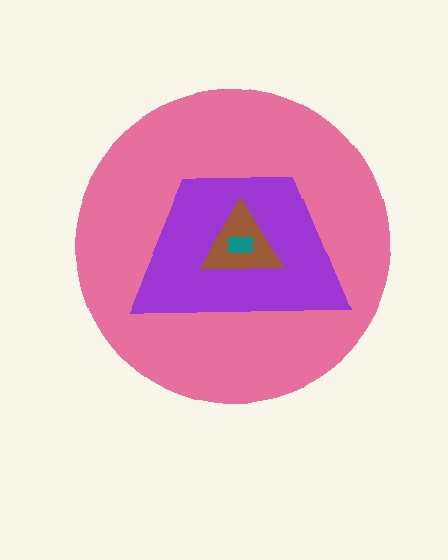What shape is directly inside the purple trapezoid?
The brown triangle.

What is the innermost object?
The teal rectangle.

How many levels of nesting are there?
4.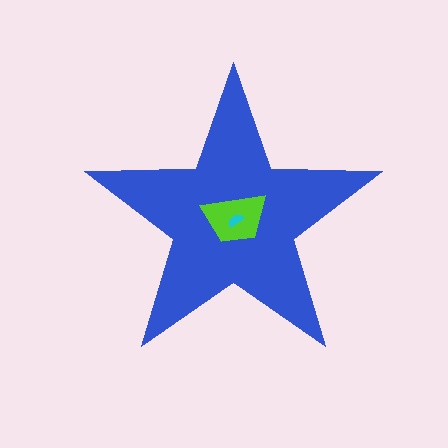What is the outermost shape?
The blue star.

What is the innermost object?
The cyan semicircle.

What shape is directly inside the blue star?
The lime trapezoid.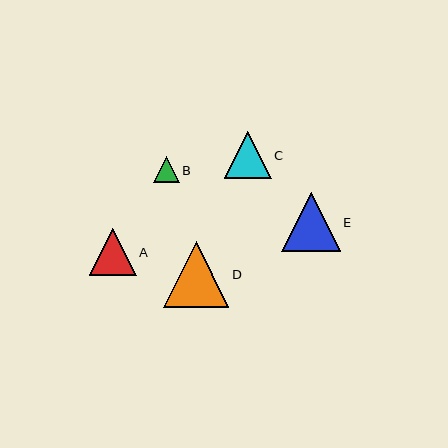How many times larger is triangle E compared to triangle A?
Triangle E is approximately 1.2 times the size of triangle A.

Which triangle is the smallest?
Triangle B is the smallest with a size of approximately 26 pixels.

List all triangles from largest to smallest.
From largest to smallest: D, E, C, A, B.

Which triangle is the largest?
Triangle D is the largest with a size of approximately 65 pixels.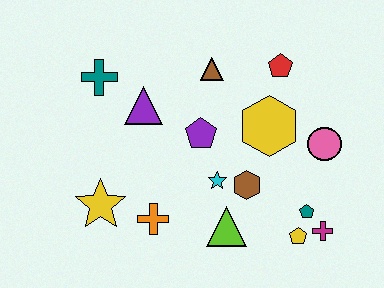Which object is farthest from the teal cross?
The magenta cross is farthest from the teal cross.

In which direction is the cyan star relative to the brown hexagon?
The cyan star is to the left of the brown hexagon.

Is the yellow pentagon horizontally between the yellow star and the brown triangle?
No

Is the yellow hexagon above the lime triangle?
Yes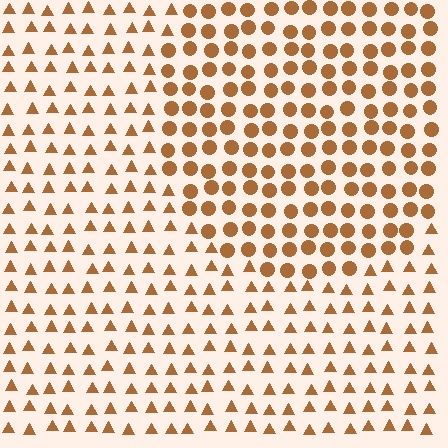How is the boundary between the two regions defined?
The boundary is defined by a change in element shape: circles inside vs. triangles outside. All elements share the same color and spacing.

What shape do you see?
I see a circle.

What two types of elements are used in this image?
The image uses circles inside the circle region and triangles outside it.